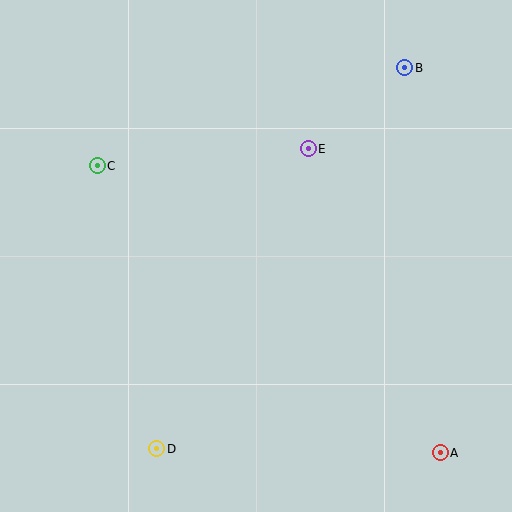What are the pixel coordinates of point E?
Point E is at (308, 149).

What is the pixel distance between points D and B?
The distance between D and B is 455 pixels.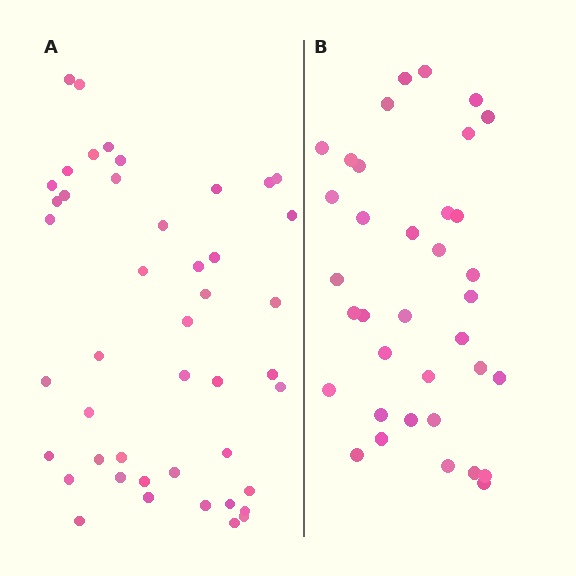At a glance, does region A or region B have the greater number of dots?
Region A (the left region) has more dots.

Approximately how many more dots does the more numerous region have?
Region A has roughly 8 or so more dots than region B.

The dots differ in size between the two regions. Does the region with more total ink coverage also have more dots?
No. Region B has more total ink coverage because its dots are larger, but region A actually contains more individual dots. Total area can be misleading — the number of items is what matters here.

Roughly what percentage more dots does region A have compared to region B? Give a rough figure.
About 25% more.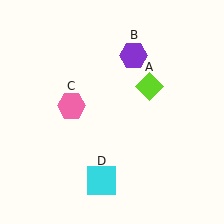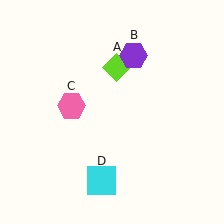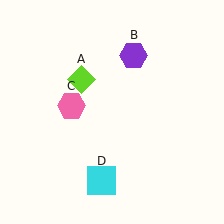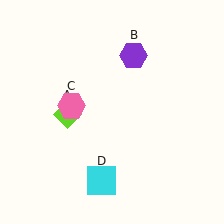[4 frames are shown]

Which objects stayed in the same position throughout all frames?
Purple hexagon (object B) and pink hexagon (object C) and cyan square (object D) remained stationary.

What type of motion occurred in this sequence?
The lime diamond (object A) rotated counterclockwise around the center of the scene.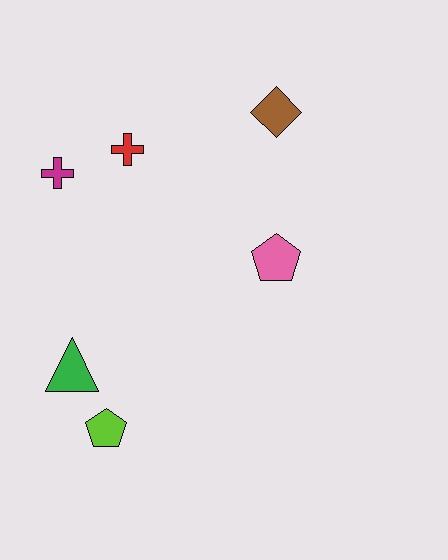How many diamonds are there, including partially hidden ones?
There is 1 diamond.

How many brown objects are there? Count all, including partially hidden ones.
There is 1 brown object.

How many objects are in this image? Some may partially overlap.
There are 6 objects.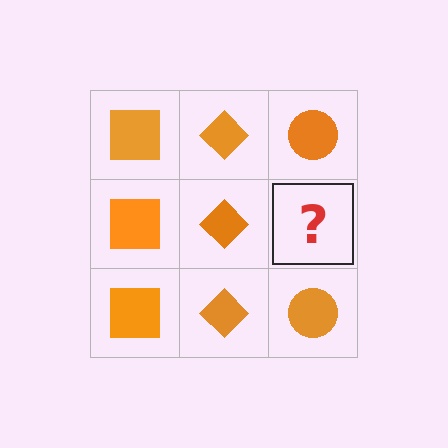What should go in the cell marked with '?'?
The missing cell should contain an orange circle.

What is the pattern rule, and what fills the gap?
The rule is that each column has a consistent shape. The gap should be filled with an orange circle.